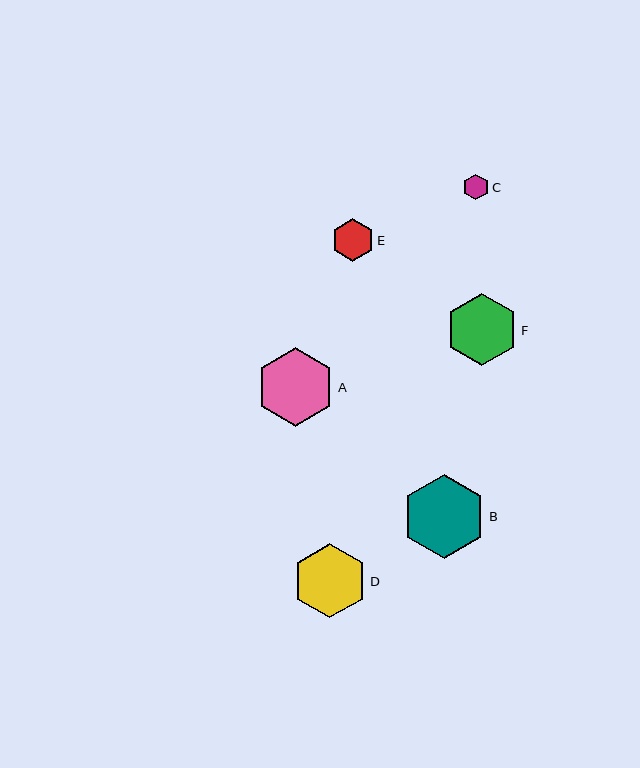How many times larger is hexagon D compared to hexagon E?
Hexagon D is approximately 1.7 times the size of hexagon E.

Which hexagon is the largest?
Hexagon B is the largest with a size of approximately 84 pixels.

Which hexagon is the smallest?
Hexagon C is the smallest with a size of approximately 26 pixels.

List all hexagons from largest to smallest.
From largest to smallest: B, A, D, F, E, C.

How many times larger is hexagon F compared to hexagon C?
Hexagon F is approximately 2.8 times the size of hexagon C.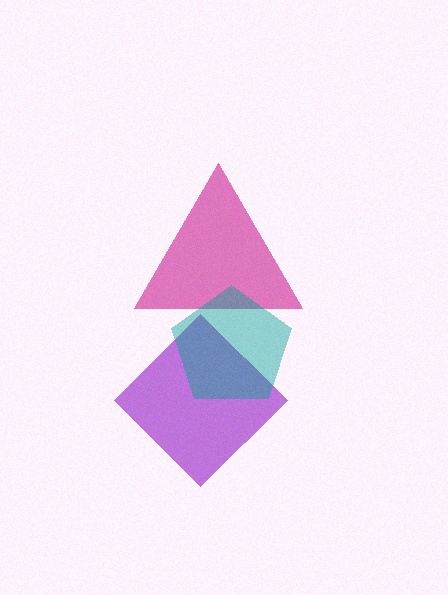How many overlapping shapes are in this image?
There are 3 overlapping shapes in the image.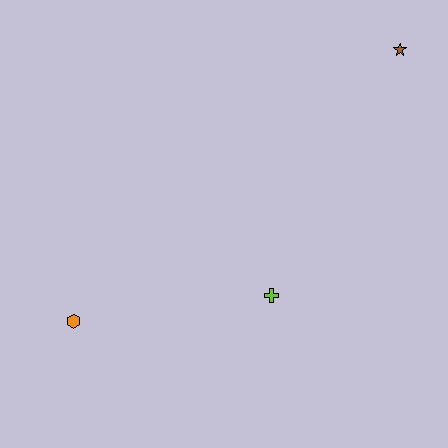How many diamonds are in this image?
There are no diamonds.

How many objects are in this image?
There are 3 objects.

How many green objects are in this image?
There are no green objects.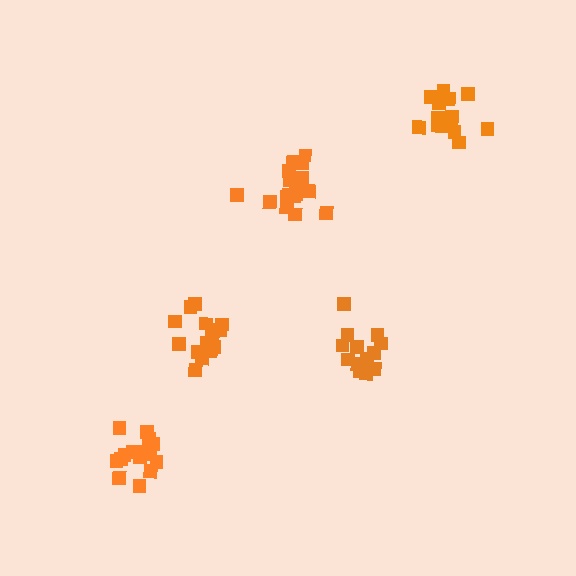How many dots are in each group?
Group 1: 15 dots, Group 2: 13 dots, Group 3: 18 dots, Group 4: 16 dots, Group 5: 16 dots (78 total).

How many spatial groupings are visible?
There are 5 spatial groupings.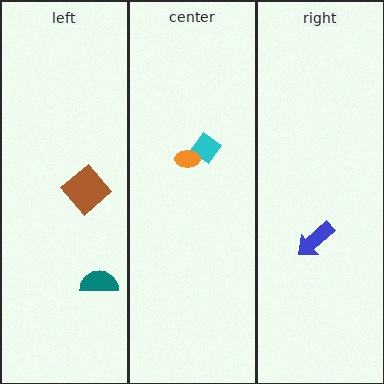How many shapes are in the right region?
1.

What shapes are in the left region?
The teal semicircle, the brown diamond.